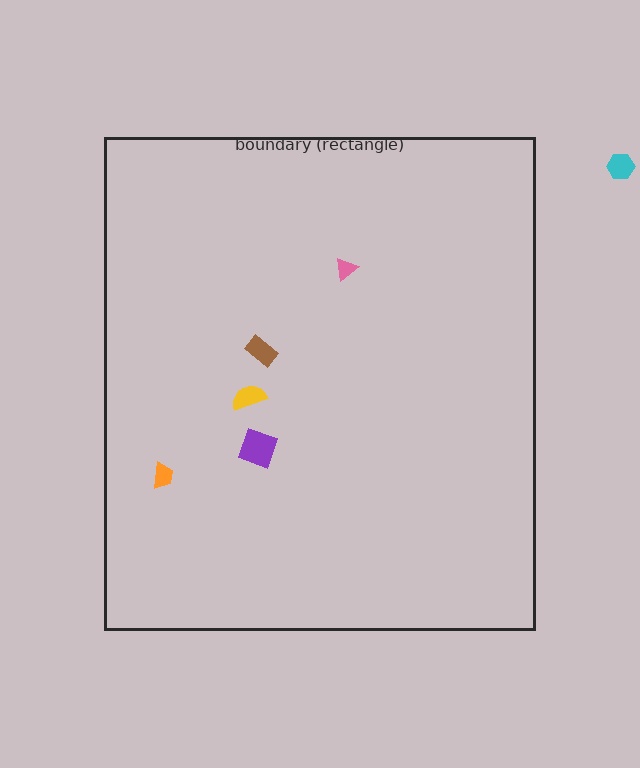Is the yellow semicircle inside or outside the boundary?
Inside.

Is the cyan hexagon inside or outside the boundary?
Outside.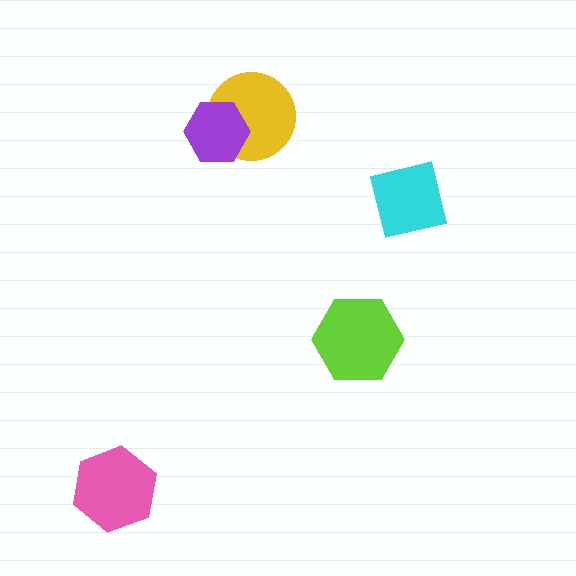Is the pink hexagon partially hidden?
No, no other shape covers it.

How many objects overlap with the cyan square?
0 objects overlap with the cyan square.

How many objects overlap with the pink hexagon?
0 objects overlap with the pink hexagon.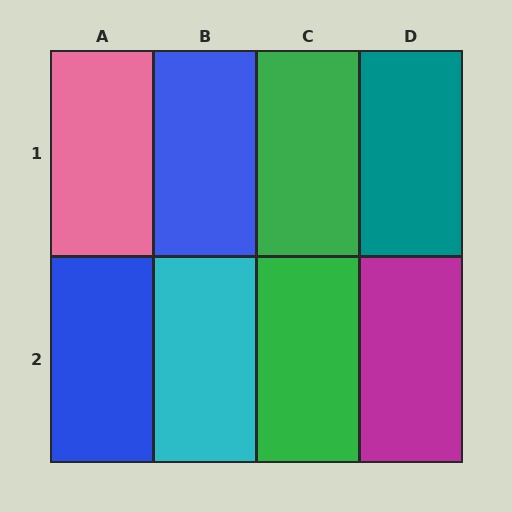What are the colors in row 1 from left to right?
Pink, blue, green, teal.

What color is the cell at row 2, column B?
Cyan.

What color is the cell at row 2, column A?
Blue.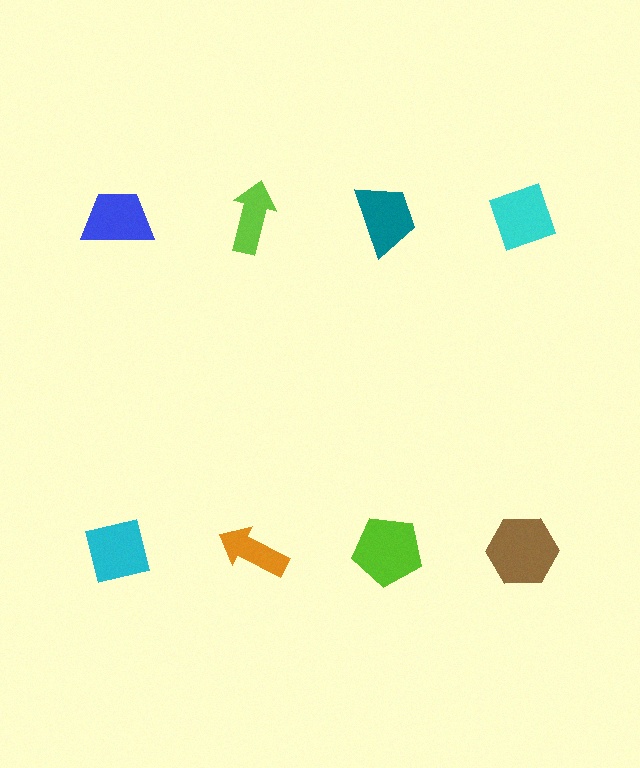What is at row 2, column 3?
A lime pentagon.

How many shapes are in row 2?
4 shapes.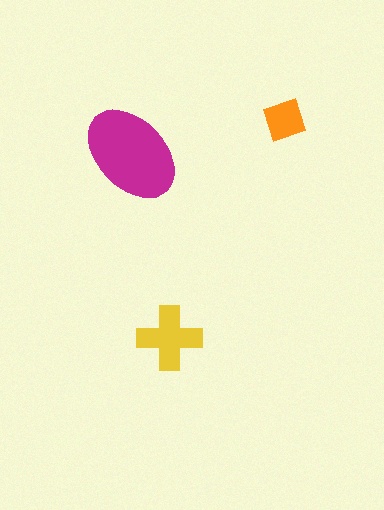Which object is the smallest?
The orange diamond.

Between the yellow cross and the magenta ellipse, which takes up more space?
The magenta ellipse.